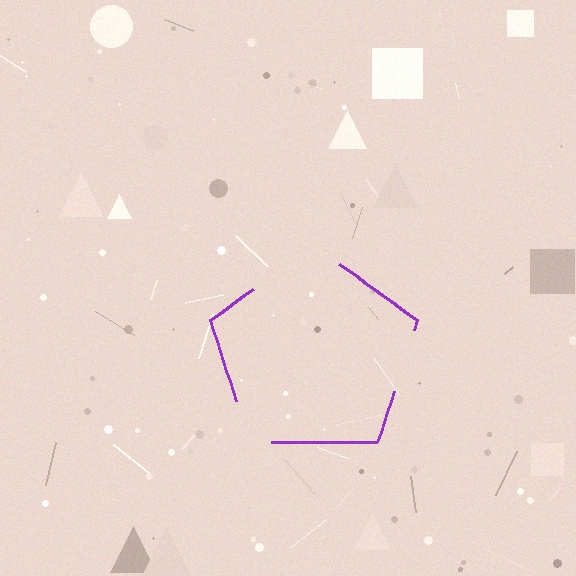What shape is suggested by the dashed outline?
The dashed outline suggests a pentagon.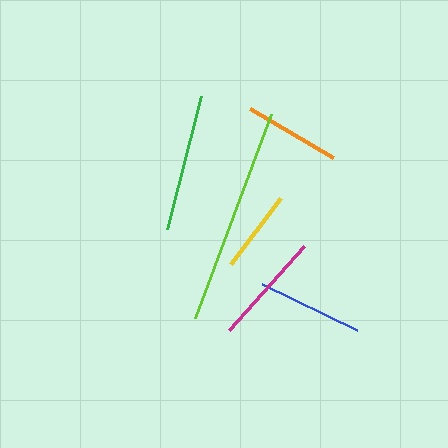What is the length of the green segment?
The green segment is approximately 137 pixels long.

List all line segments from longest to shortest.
From longest to shortest: lime, green, magenta, blue, orange, yellow.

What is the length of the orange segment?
The orange segment is approximately 96 pixels long.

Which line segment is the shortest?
The yellow line is the shortest at approximately 82 pixels.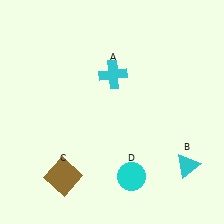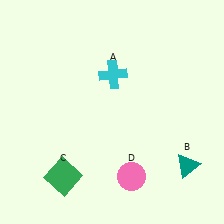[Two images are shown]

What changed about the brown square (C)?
In Image 1, C is brown. In Image 2, it changed to green.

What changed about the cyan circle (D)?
In Image 1, D is cyan. In Image 2, it changed to pink.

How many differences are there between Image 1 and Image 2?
There are 3 differences between the two images.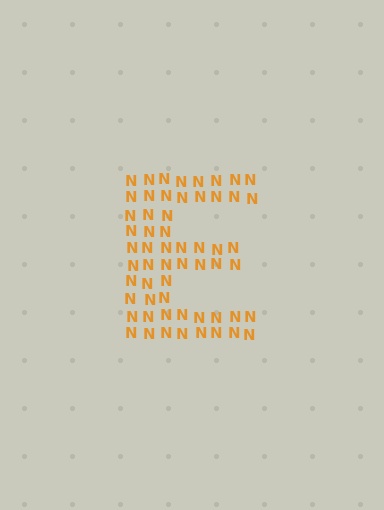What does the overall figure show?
The overall figure shows the letter E.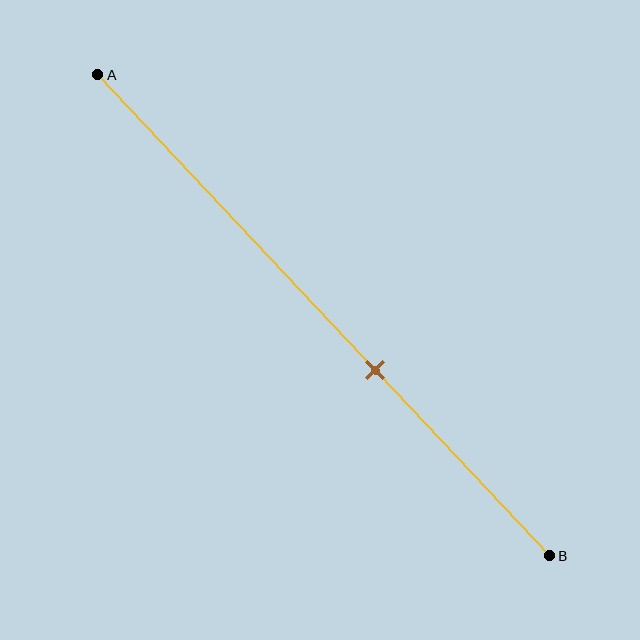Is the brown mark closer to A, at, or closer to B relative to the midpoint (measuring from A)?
The brown mark is closer to point B than the midpoint of segment AB.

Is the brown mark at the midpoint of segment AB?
No, the mark is at about 60% from A, not at the 50% midpoint.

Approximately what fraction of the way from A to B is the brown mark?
The brown mark is approximately 60% of the way from A to B.